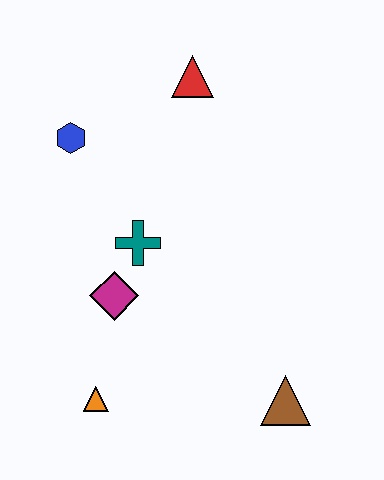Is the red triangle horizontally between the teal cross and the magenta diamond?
No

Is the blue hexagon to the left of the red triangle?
Yes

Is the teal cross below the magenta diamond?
No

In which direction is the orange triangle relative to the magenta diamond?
The orange triangle is below the magenta diamond.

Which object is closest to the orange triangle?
The magenta diamond is closest to the orange triangle.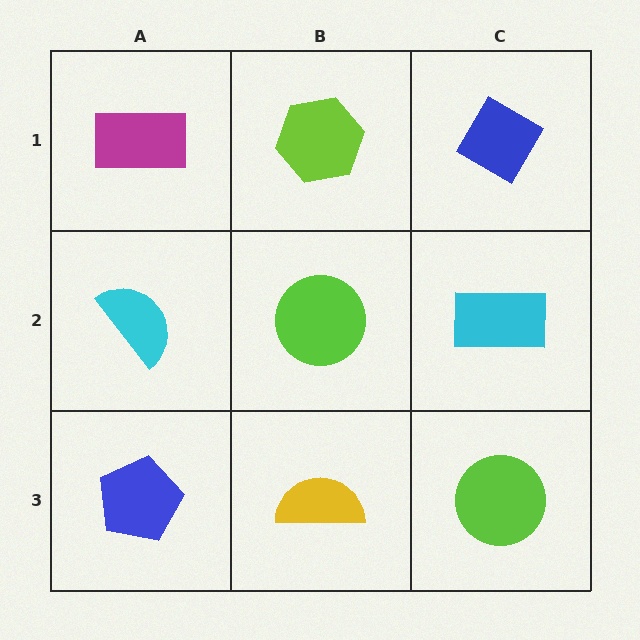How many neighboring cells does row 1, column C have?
2.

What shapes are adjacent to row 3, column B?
A lime circle (row 2, column B), a blue pentagon (row 3, column A), a lime circle (row 3, column C).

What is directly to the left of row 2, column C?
A lime circle.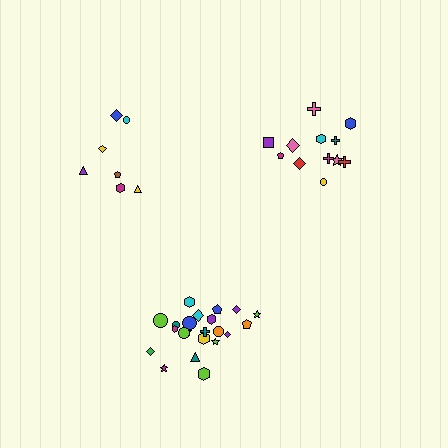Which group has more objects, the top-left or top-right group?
The top-right group.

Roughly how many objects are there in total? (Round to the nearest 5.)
Roughly 40 objects in total.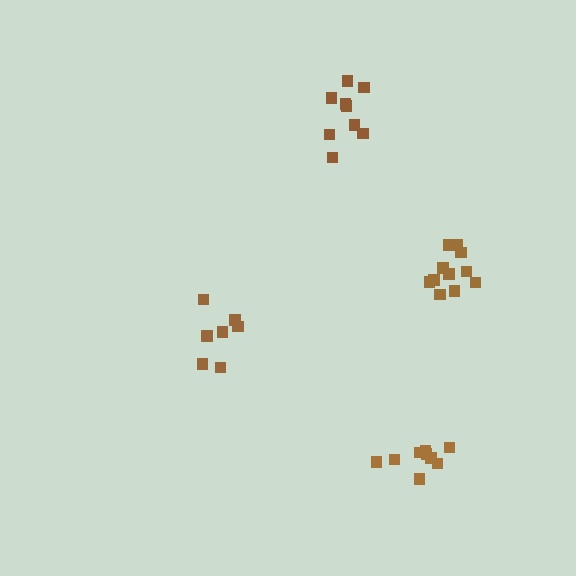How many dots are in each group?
Group 1: 9 dots, Group 2: 7 dots, Group 3: 9 dots, Group 4: 11 dots (36 total).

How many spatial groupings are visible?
There are 4 spatial groupings.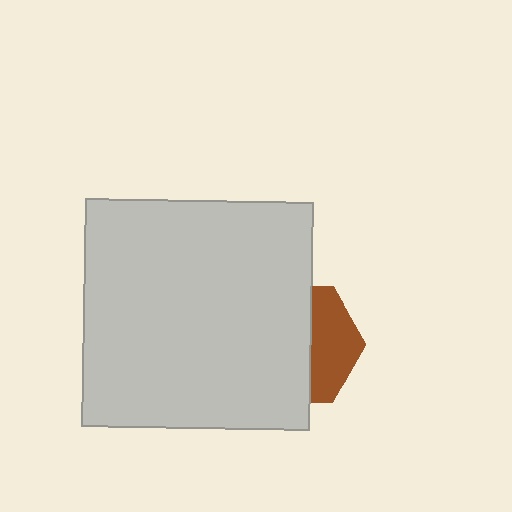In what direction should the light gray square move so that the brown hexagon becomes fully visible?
The light gray square should move left. That is the shortest direction to clear the overlap and leave the brown hexagon fully visible.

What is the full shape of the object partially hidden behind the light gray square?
The partially hidden object is a brown hexagon.